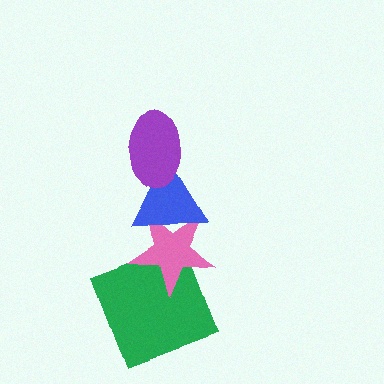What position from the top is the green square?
The green square is 4th from the top.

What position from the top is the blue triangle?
The blue triangle is 2nd from the top.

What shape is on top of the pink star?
The blue triangle is on top of the pink star.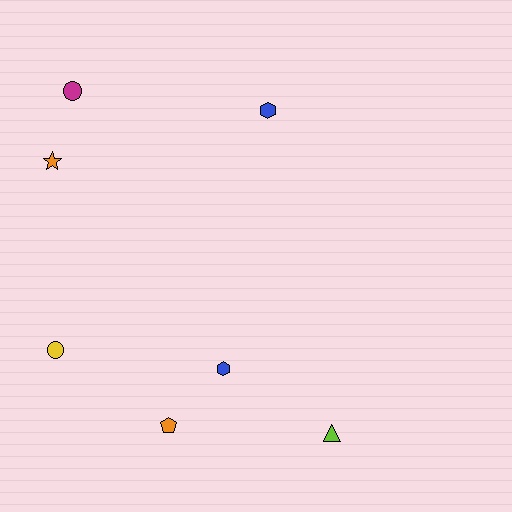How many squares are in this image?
There are no squares.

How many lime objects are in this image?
There is 1 lime object.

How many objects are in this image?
There are 7 objects.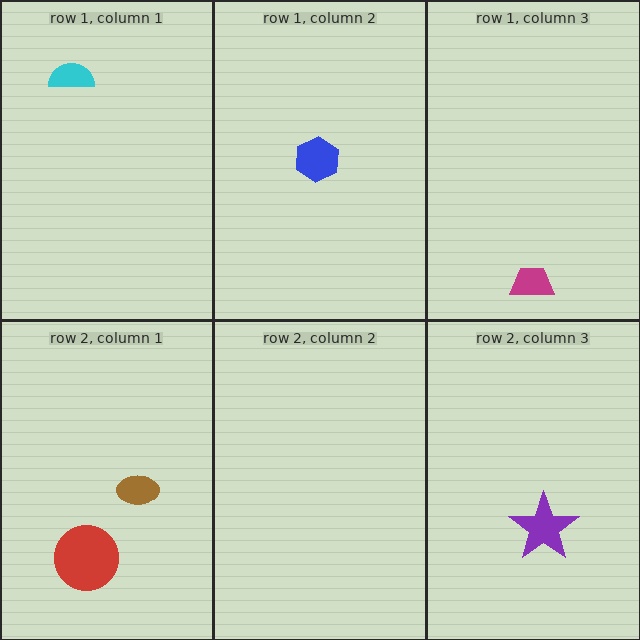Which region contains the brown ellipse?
The row 2, column 1 region.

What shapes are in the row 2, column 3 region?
The purple star.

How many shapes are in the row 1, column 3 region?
1.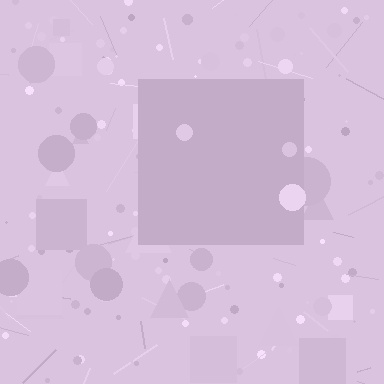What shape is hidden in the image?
A square is hidden in the image.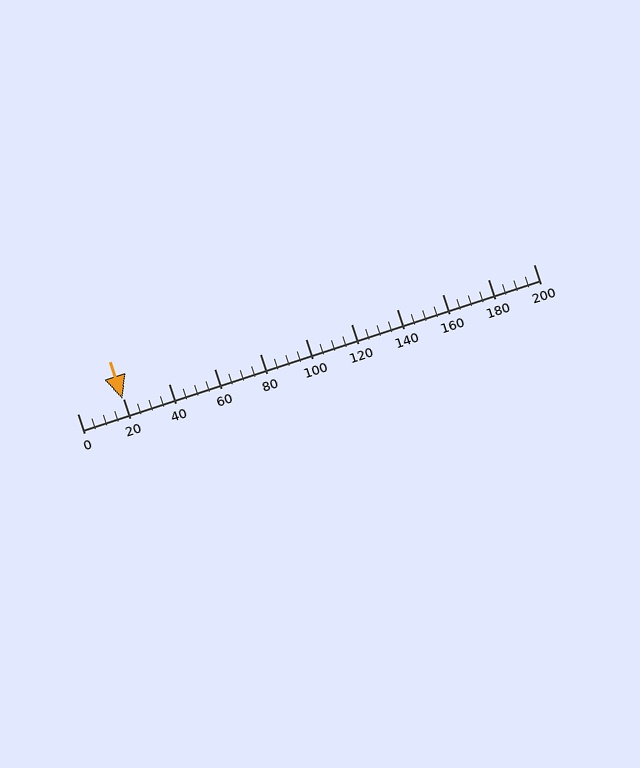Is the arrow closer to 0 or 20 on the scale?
The arrow is closer to 20.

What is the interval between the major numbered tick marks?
The major tick marks are spaced 20 units apart.